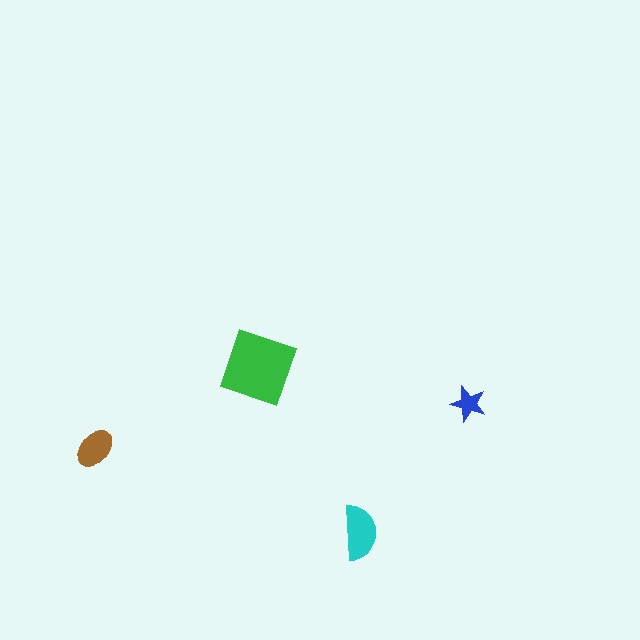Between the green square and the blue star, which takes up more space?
The green square.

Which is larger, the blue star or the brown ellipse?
The brown ellipse.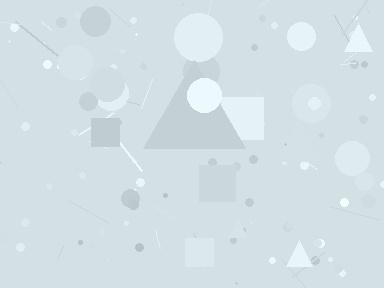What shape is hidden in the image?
A triangle is hidden in the image.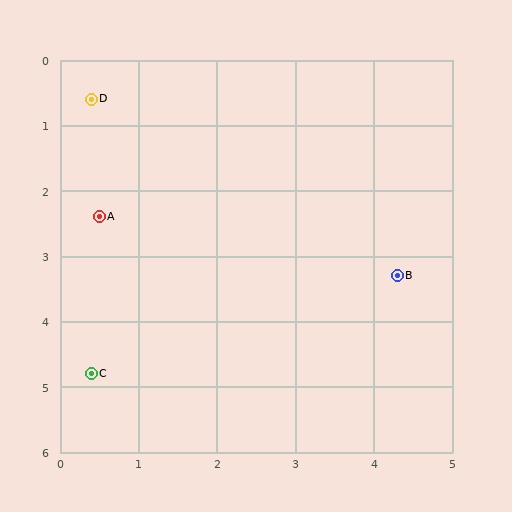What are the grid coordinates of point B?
Point B is at approximately (4.3, 3.3).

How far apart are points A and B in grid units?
Points A and B are about 3.9 grid units apart.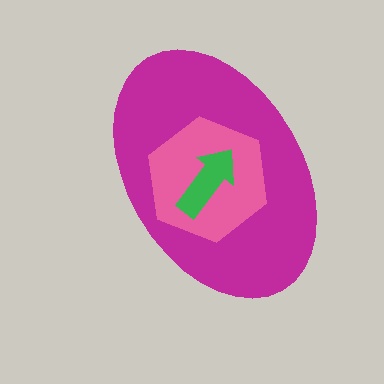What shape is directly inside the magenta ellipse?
The pink hexagon.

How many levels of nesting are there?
3.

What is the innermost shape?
The green arrow.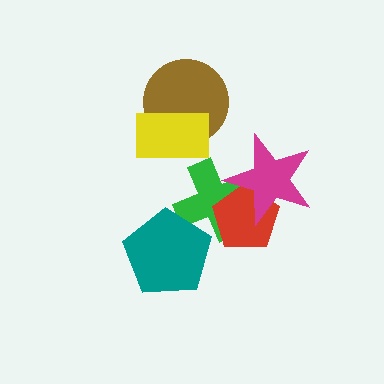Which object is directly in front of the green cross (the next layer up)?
The red pentagon is directly in front of the green cross.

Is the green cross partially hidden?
Yes, it is partially covered by another shape.